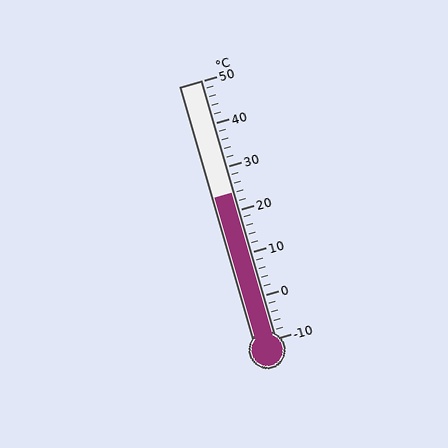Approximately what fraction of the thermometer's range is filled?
The thermometer is filled to approximately 55% of its range.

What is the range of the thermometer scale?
The thermometer scale ranges from -10°C to 50°C.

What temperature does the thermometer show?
The thermometer shows approximately 24°C.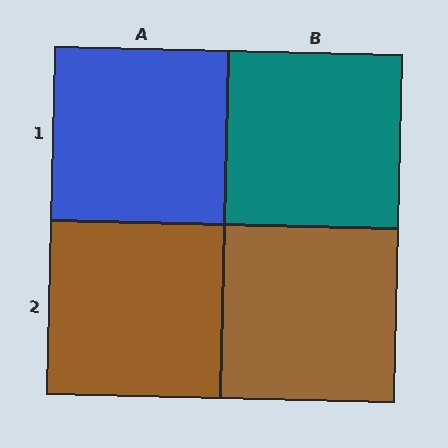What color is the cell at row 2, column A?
Brown.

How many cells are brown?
2 cells are brown.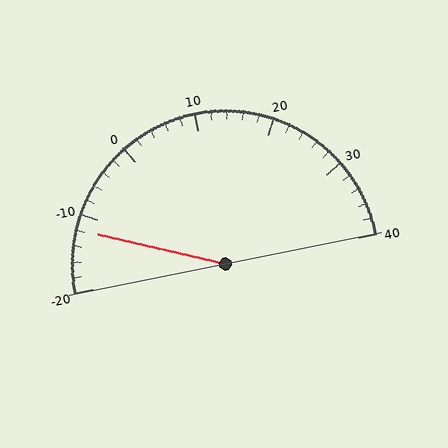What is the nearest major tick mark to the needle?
The nearest major tick mark is -10.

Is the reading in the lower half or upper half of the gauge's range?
The reading is in the lower half of the range (-20 to 40).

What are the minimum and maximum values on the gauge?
The gauge ranges from -20 to 40.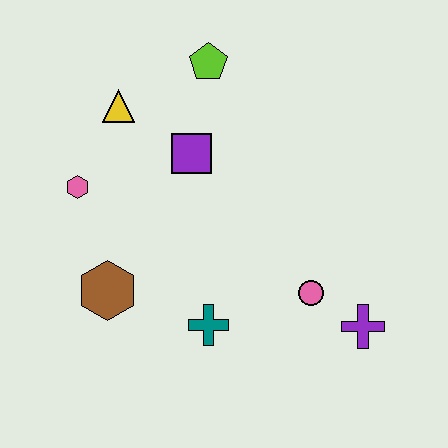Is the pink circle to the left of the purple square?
No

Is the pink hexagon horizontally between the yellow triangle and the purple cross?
No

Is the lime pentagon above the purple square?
Yes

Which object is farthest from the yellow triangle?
The purple cross is farthest from the yellow triangle.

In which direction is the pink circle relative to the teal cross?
The pink circle is to the right of the teal cross.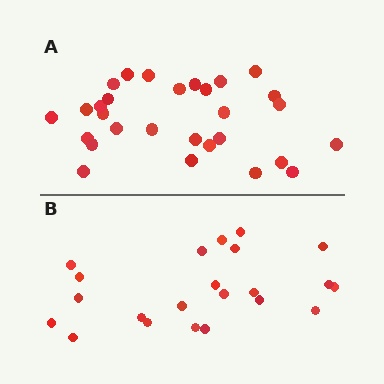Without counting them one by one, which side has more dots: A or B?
Region A (the top region) has more dots.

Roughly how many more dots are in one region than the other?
Region A has roughly 8 or so more dots than region B.